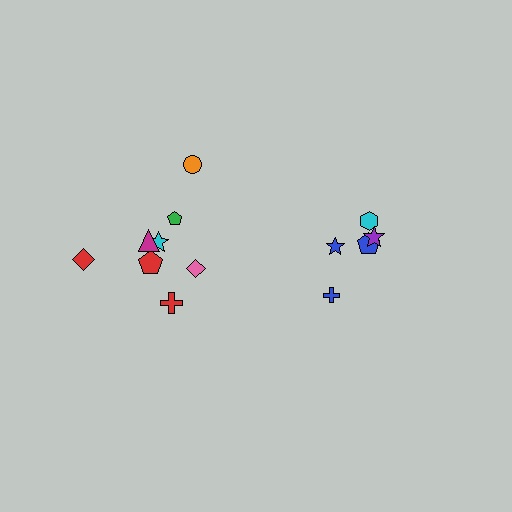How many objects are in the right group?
There are 5 objects.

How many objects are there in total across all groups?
There are 13 objects.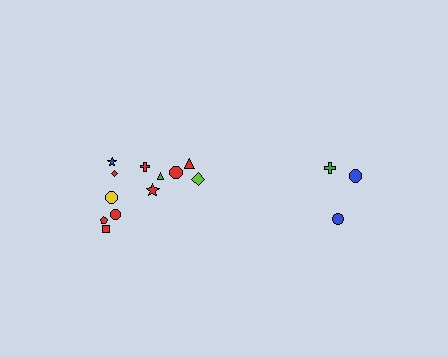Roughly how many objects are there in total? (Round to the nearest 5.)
Roughly 15 objects in total.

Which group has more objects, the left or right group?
The left group.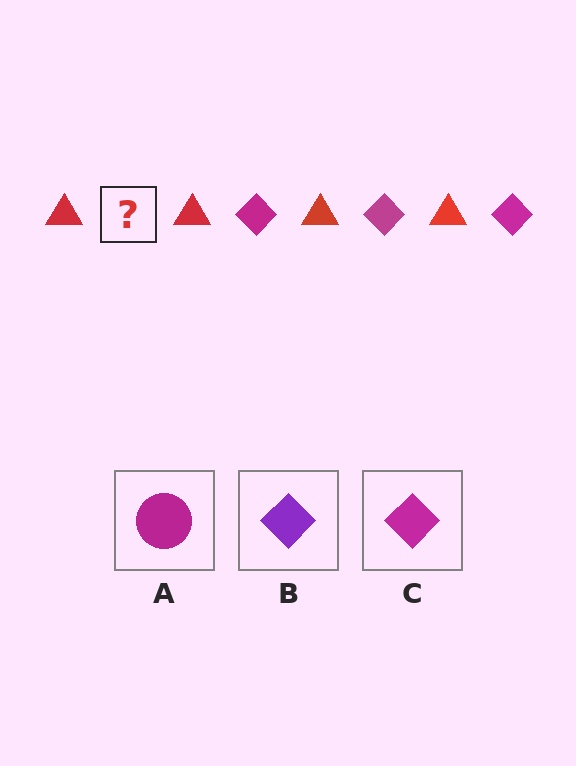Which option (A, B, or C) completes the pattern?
C.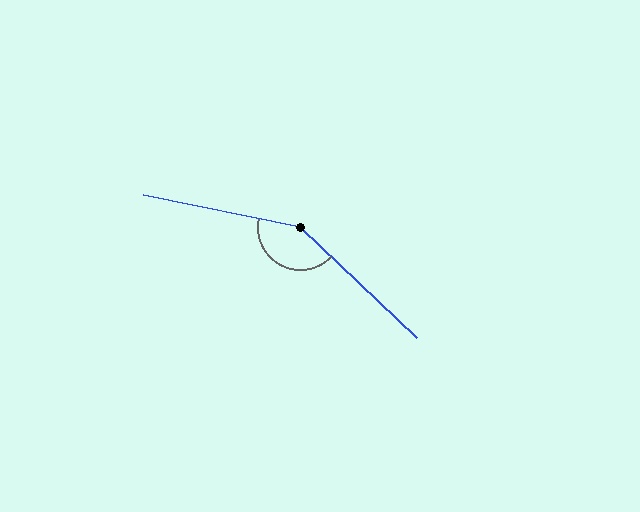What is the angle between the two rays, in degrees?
Approximately 148 degrees.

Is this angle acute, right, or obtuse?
It is obtuse.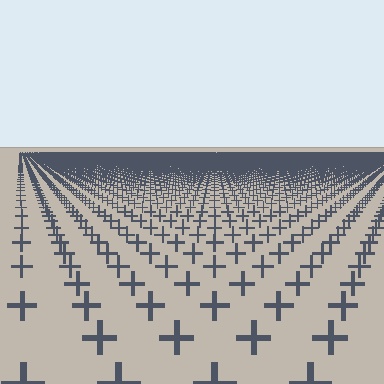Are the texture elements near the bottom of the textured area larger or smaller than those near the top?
Larger. Near the bottom, elements are closer to the viewer and appear at a bigger on-screen size.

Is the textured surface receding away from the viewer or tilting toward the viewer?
The surface is receding away from the viewer. Texture elements get smaller and denser toward the top.